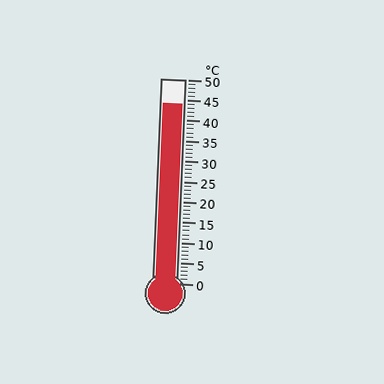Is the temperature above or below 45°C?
The temperature is below 45°C.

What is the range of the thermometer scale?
The thermometer scale ranges from 0°C to 50°C.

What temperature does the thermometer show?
The thermometer shows approximately 44°C.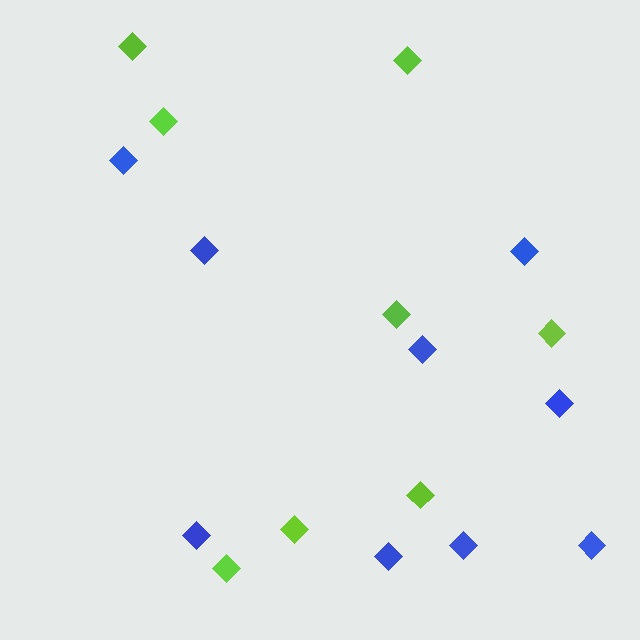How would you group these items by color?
There are 2 groups: one group of lime diamonds (8) and one group of blue diamonds (9).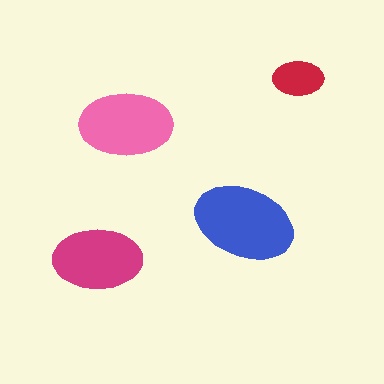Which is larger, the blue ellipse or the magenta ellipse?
The blue one.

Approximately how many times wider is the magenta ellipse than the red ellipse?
About 1.5 times wider.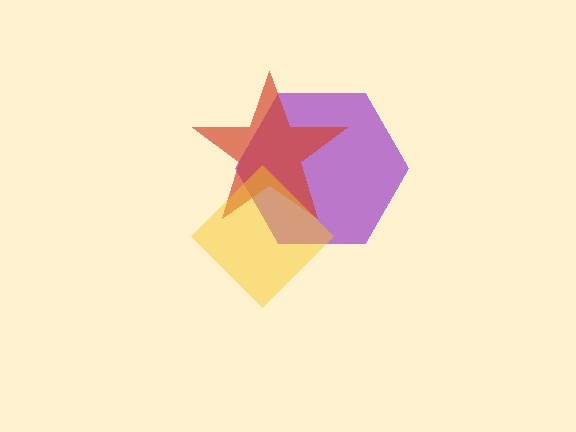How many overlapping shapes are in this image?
There are 3 overlapping shapes in the image.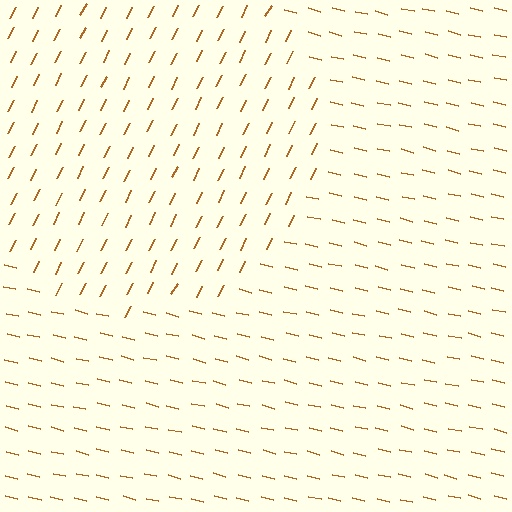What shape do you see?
I see a circle.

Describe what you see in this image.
The image is filled with small brown line segments. A circle region in the image has lines oriented differently from the surrounding lines, creating a visible texture boundary.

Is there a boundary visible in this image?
Yes, there is a texture boundary formed by a change in line orientation.